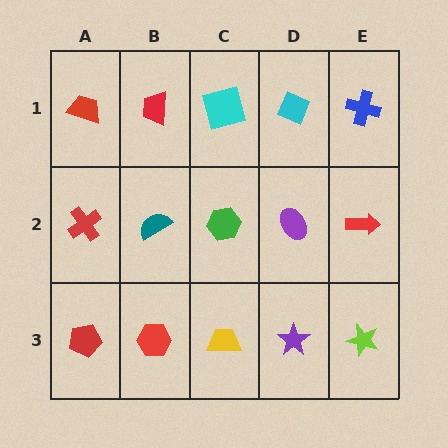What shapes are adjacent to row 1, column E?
A red arrow (row 2, column E), a cyan diamond (row 1, column D).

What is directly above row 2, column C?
A cyan square.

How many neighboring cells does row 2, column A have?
3.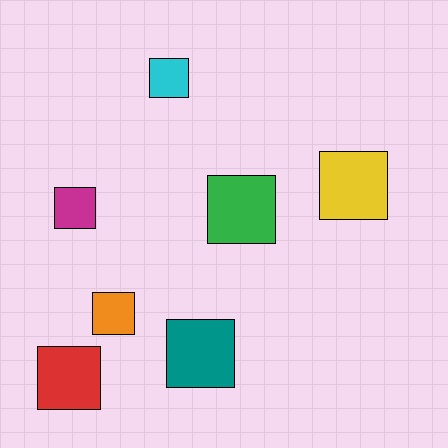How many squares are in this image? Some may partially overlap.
There are 7 squares.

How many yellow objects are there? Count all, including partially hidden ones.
There is 1 yellow object.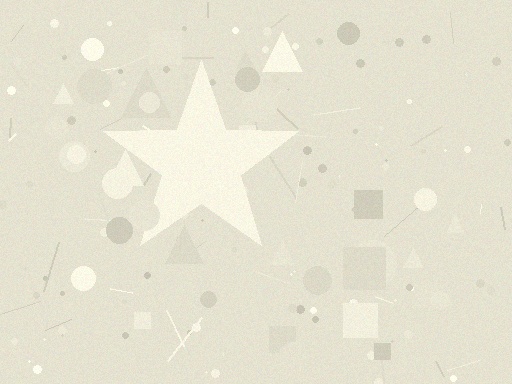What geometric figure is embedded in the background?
A star is embedded in the background.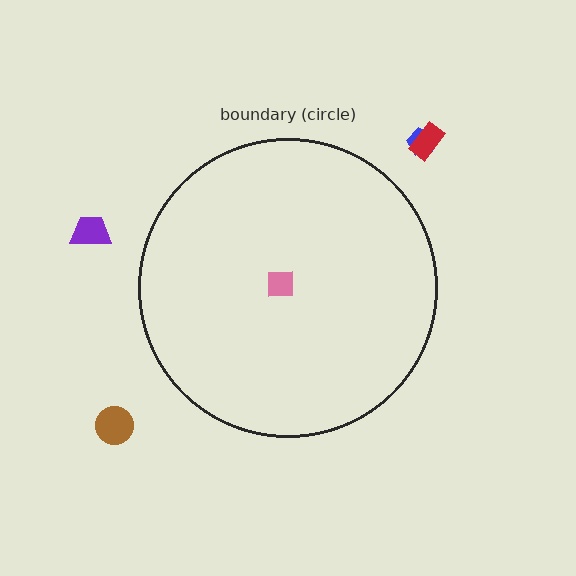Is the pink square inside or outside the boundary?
Inside.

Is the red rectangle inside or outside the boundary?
Outside.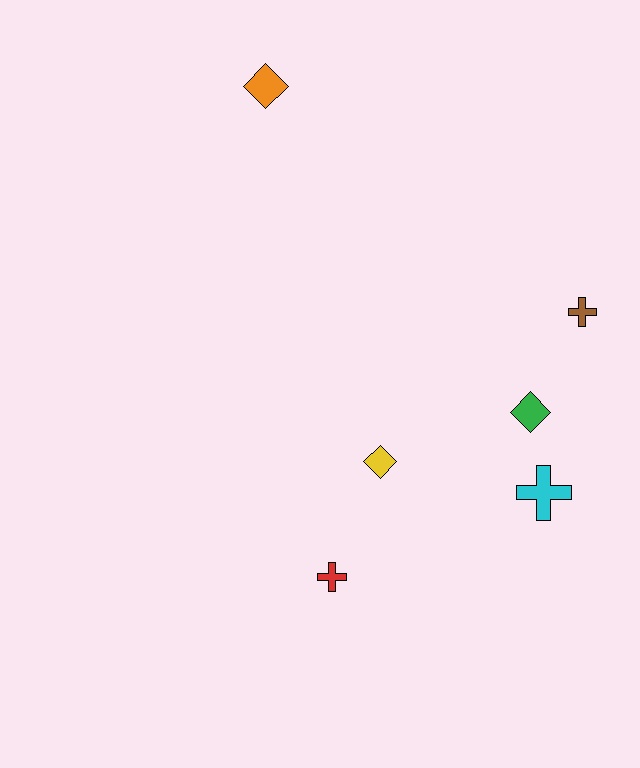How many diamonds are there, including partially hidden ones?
There are 3 diamonds.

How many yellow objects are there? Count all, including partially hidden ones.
There is 1 yellow object.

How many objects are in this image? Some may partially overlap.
There are 6 objects.